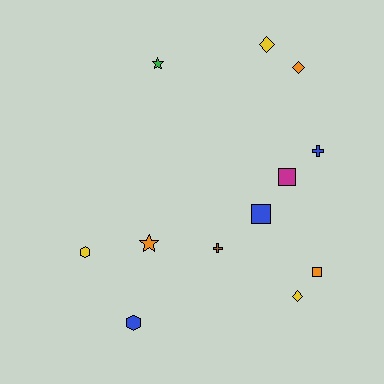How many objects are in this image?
There are 12 objects.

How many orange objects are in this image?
There are 3 orange objects.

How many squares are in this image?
There are 3 squares.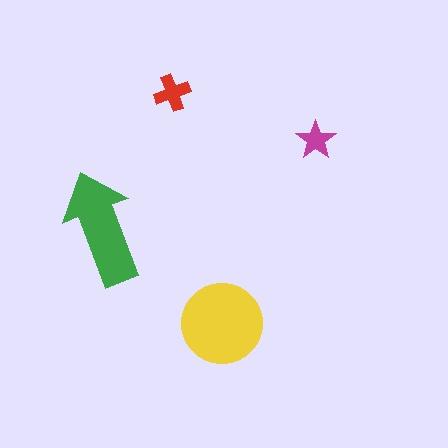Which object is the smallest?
The magenta star.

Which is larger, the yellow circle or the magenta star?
The yellow circle.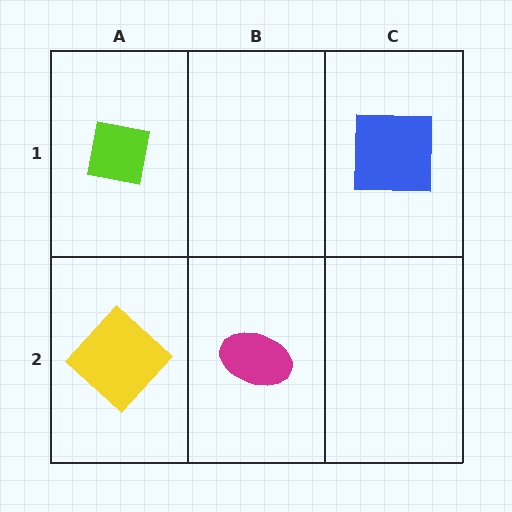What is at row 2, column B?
A magenta ellipse.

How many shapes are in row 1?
2 shapes.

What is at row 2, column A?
A yellow diamond.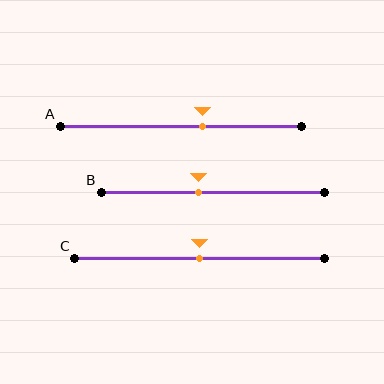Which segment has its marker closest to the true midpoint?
Segment C has its marker closest to the true midpoint.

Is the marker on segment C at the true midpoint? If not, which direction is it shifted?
Yes, the marker on segment C is at the true midpoint.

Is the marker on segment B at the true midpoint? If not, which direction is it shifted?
No, the marker on segment B is shifted to the left by about 6% of the segment length.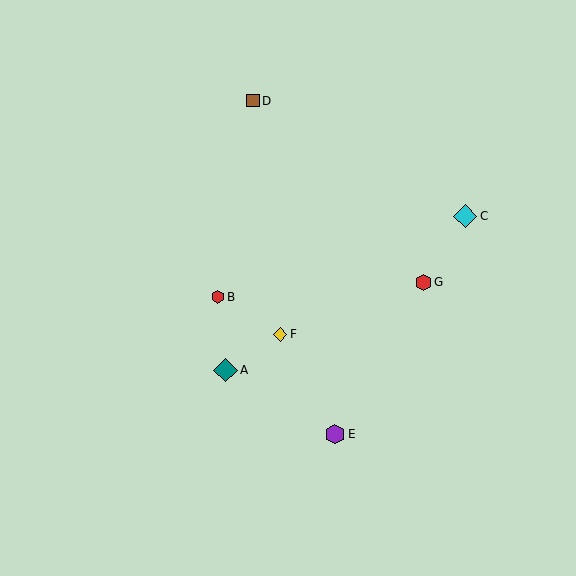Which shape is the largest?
The teal diamond (labeled A) is the largest.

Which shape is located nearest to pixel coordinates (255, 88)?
The brown square (labeled D) at (253, 101) is nearest to that location.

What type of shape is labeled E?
Shape E is a purple hexagon.